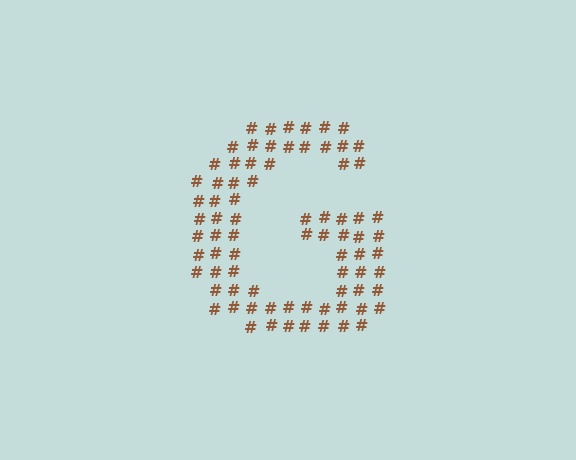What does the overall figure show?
The overall figure shows the letter G.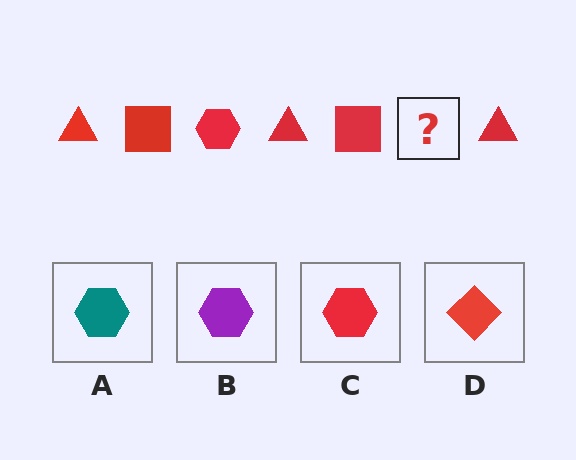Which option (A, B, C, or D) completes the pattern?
C.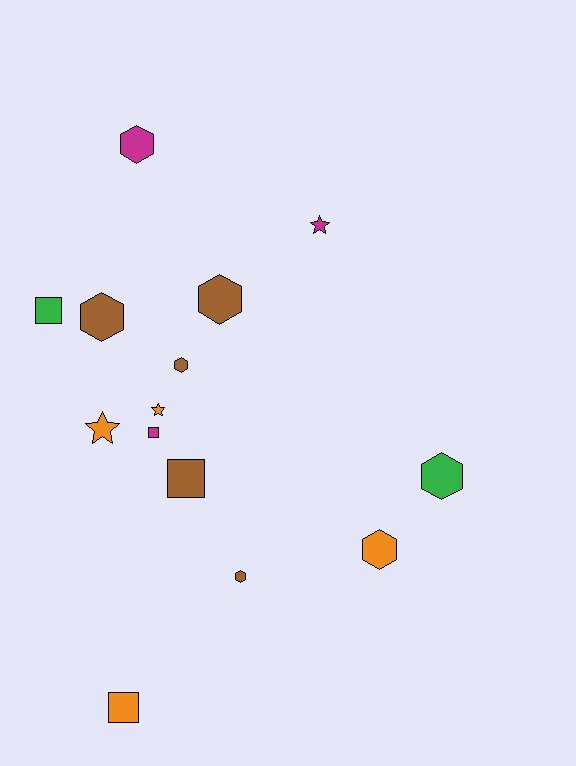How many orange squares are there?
There is 1 orange square.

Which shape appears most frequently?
Hexagon, with 7 objects.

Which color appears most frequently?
Brown, with 5 objects.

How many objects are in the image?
There are 14 objects.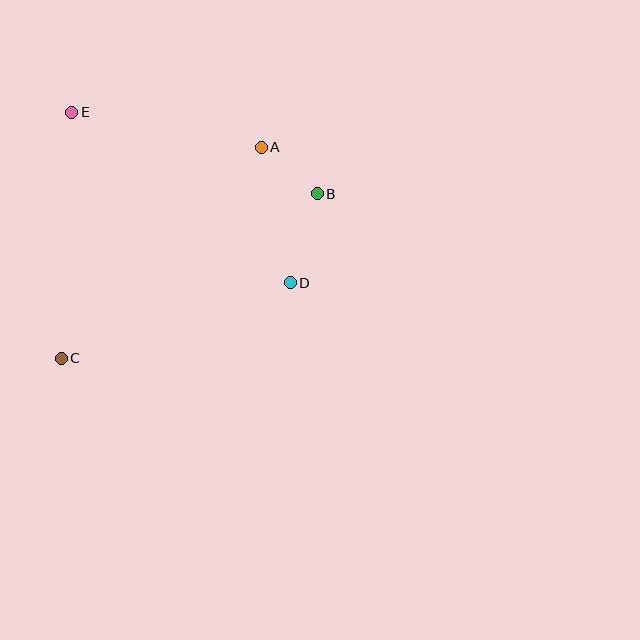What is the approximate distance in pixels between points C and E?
The distance between C and E is approximately 246 pixels.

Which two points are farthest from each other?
Points B and C are farthest from each other.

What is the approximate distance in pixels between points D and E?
The distance between D and E is approximately 277 pixels.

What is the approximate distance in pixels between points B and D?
The distance between B and D is approximately 93 pixels.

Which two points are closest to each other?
Points A and B are closest to each other.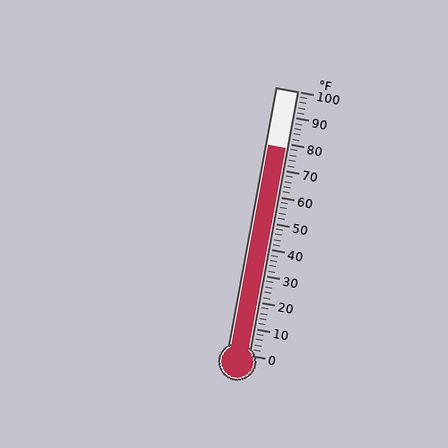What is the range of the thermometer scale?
The thermometer scale ranges from 0°F to 100°F.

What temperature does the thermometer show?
The thermometer shows approximately 78°F.